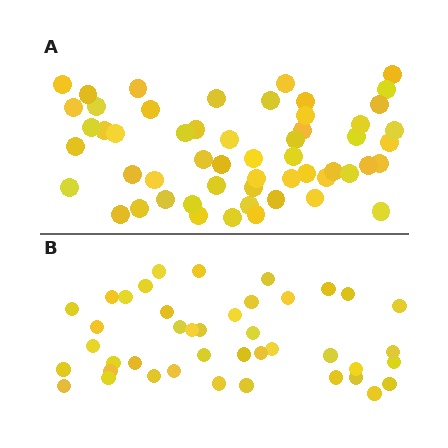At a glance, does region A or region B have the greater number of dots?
Region A (the top region) has more dots.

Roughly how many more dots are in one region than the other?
Region A has approximately 15 more dots than region B.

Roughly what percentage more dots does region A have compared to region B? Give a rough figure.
About 30% more.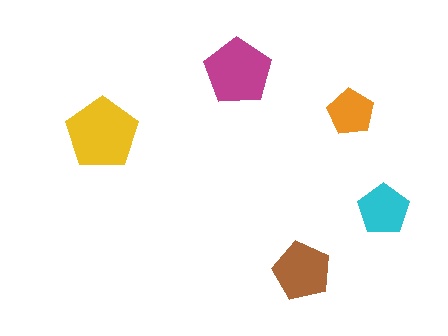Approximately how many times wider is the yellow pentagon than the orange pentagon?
About 1.5 times wider.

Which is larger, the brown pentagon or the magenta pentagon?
The magenta one.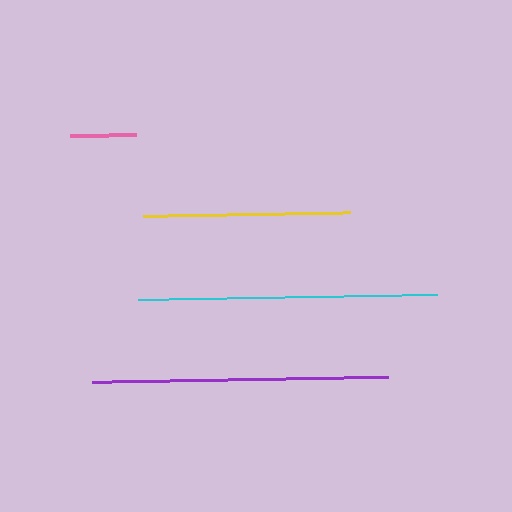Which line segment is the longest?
The cyan line is the longest at approximately 299 pixels.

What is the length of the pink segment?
The pink segment is approximately 66 pixels long.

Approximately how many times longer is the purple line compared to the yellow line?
The purple line is approximately 1.4 times the length of the yellow line.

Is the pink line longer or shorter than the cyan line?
The cyan line is longer than the pink line.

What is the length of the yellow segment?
The yellow segment is approximately 207 pixels long.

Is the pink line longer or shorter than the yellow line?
The yellow line is longer than the pink line.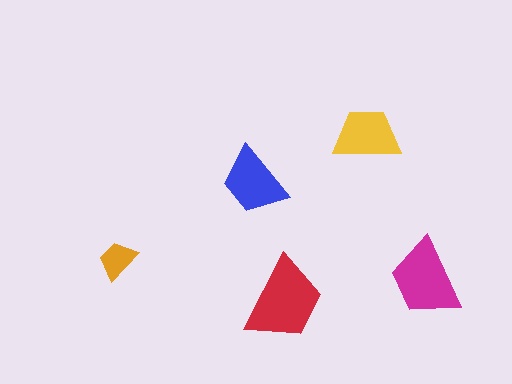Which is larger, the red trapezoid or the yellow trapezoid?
The red one.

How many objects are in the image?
There are 5 objects in the image.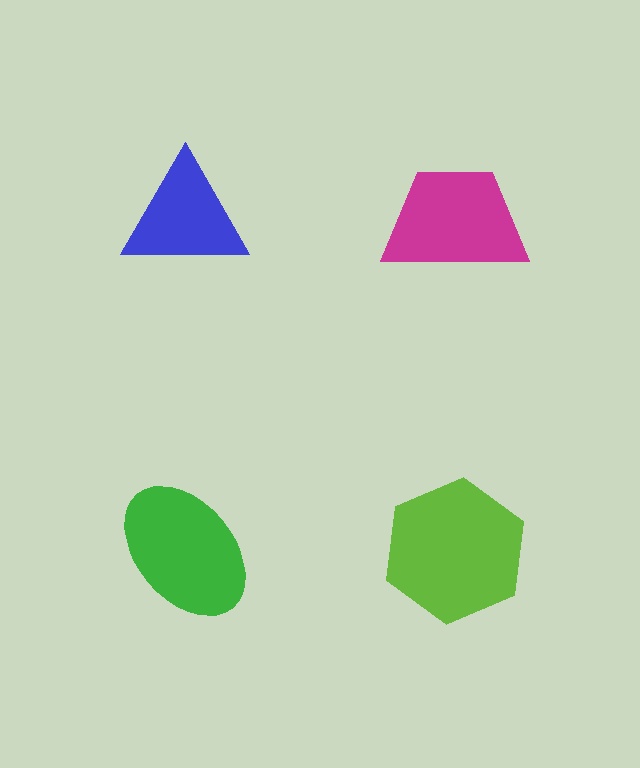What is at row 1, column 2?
A magenta trapezoid.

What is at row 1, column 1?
A blue triangle.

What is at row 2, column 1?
A green ellipse.